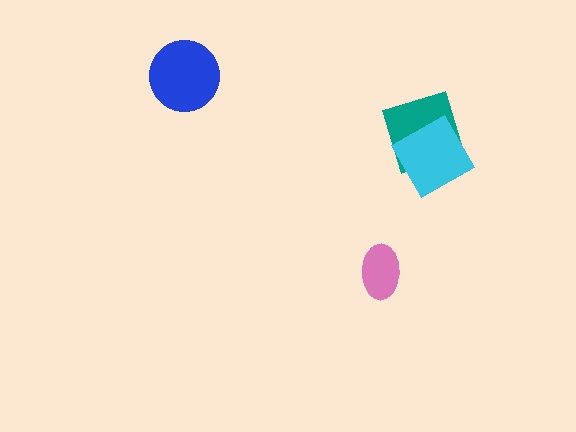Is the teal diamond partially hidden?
Yes, it is partially covered by another shape.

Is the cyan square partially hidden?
No, no other shape covers it.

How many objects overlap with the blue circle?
0 objects overlap with the blue circle.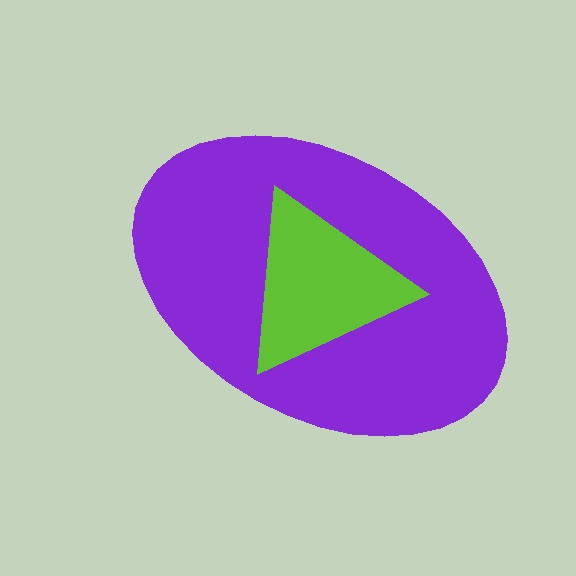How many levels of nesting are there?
2.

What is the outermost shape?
The purple ellipse.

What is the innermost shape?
The lime triangle.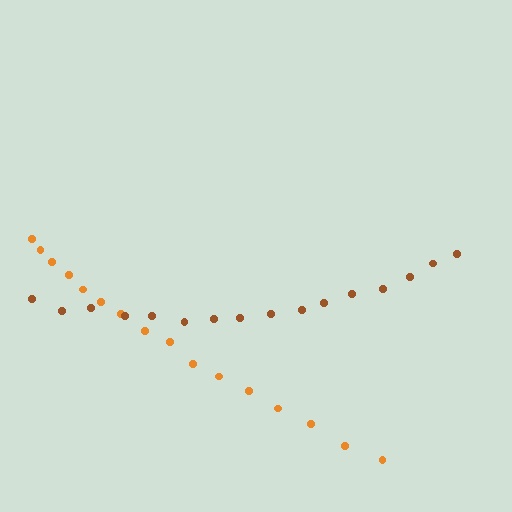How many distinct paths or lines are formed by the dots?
There are 2 distinct paths.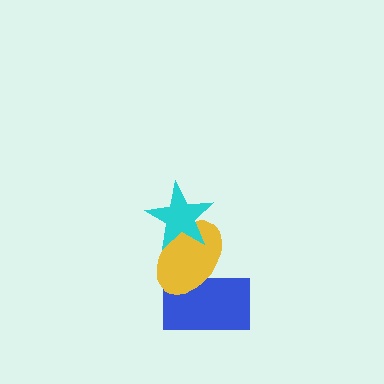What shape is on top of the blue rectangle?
The yellow ellipse is on top of the blue rectangle.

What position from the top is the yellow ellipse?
The yellow ellipse is 2nd from the top.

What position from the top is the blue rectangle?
The blue rectangle is 3rd from the top.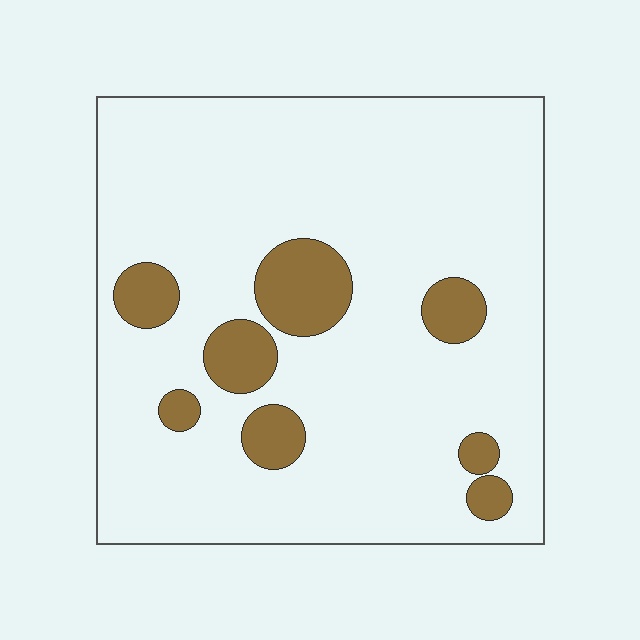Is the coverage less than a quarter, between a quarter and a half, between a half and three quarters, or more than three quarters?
Less than a quarter.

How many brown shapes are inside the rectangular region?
8.